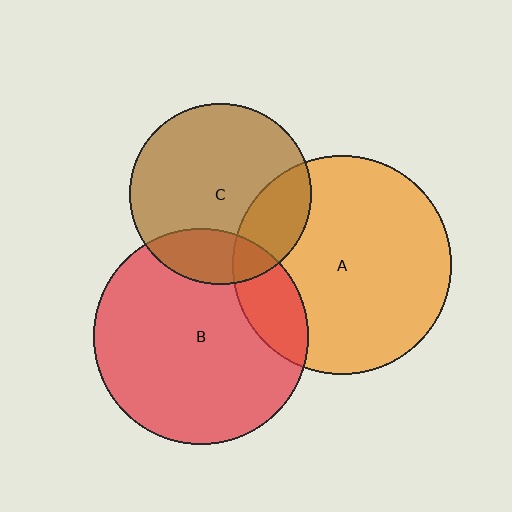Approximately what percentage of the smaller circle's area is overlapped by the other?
Approximately 20%.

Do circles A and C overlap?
Yes.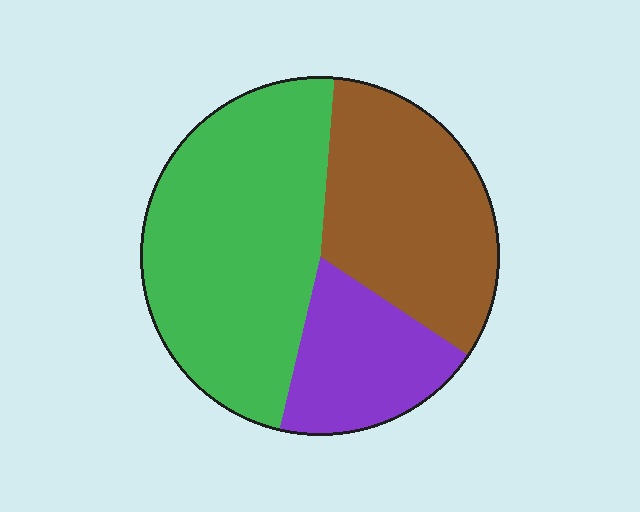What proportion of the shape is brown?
Brown takes up between a sixth and a third of the shape.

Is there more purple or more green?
Green.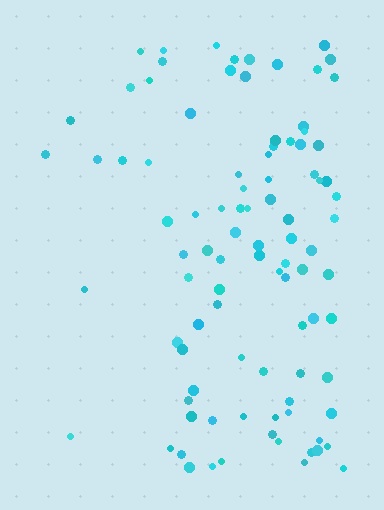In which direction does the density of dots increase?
From left to right, with the right side densest.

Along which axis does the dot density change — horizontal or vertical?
Horizontal.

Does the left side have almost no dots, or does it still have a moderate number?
Still a moderate number, just noticeably fewer than the right.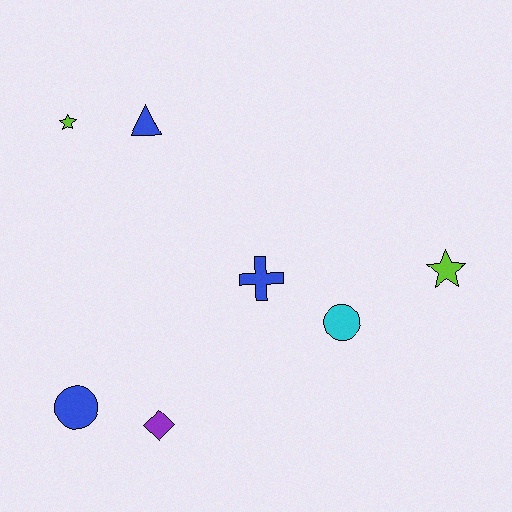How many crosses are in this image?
There is 1 cross.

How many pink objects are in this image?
There are no pink objects.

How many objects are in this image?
There are 7 objects.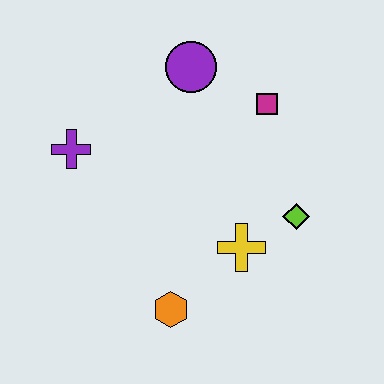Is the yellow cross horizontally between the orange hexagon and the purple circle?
No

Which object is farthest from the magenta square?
The orange hexagon is farthest from the magenta square.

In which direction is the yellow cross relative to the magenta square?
The yellow cross is below the magenta square.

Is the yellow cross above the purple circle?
No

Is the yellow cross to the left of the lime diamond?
Yes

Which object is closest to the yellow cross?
The lime diamond is closest to the yellow cross.